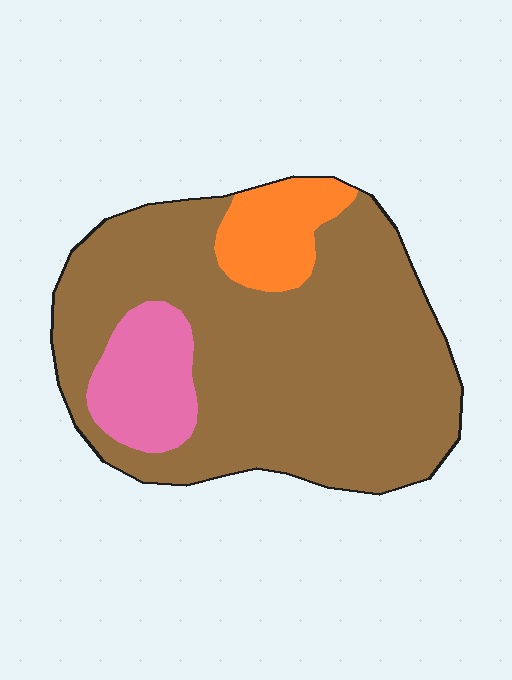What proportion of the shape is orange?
Orange covers 11% of the shape.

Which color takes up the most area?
Brown, at roughly 75%.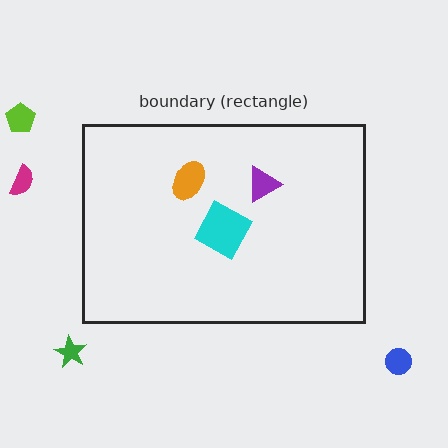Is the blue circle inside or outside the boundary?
Outside.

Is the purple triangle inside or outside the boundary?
Inside.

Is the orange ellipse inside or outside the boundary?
Inside.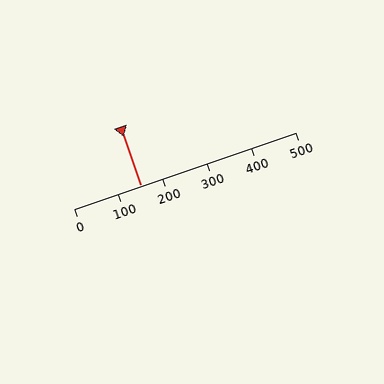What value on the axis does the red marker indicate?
The marker indicates approximately 150.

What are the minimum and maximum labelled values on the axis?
The axis runs from 0 to 500.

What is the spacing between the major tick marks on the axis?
The major ticks are spaced 100 apart.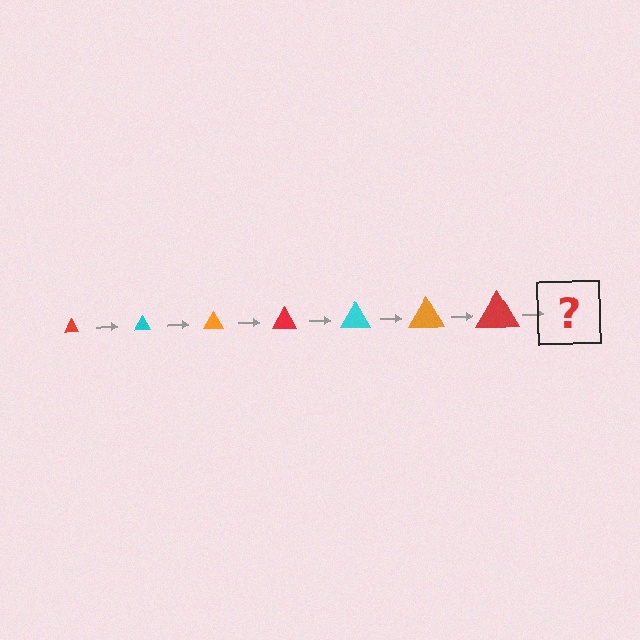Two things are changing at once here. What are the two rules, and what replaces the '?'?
The two rules are that the triangle grows larger each step and the color cycles through red, cyan, and orange. The '?' should be a cyan triangle, larger than the previous one.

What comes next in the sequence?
The next element should be a cyan triangle, larger than the previous one.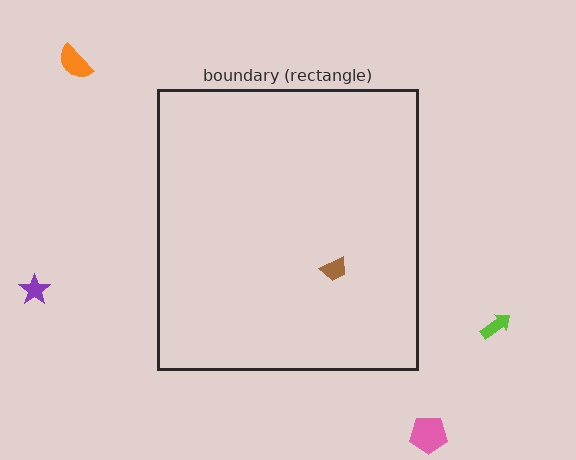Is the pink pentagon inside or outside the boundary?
Outside.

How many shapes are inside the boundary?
1 inside, 4 outside.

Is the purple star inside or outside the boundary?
Outside.